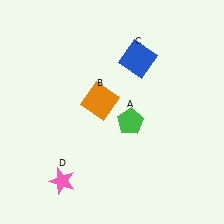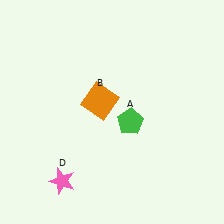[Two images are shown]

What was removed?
The blue square (C) was removed in Image 2.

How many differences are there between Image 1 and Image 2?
There is 1 difference between the two images.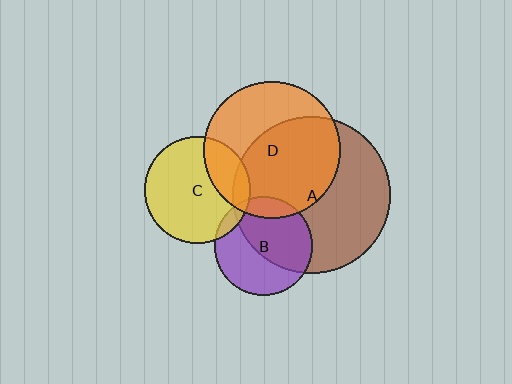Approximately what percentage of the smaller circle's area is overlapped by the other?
Approximately 5%.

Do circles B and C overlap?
Yes.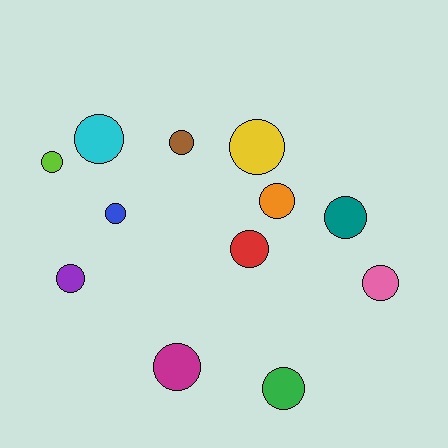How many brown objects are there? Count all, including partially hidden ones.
There is 1 brown object.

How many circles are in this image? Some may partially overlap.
There are 12 circles.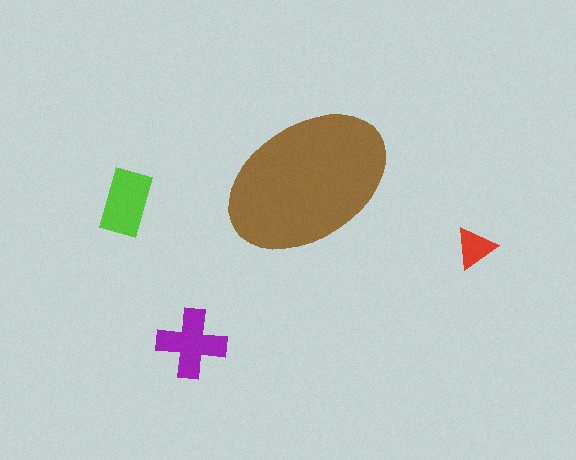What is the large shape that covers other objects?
A brown ellipse.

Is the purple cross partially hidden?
No, the purple cross is fully visible.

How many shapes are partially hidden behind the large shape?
0 shapes are partially hidden.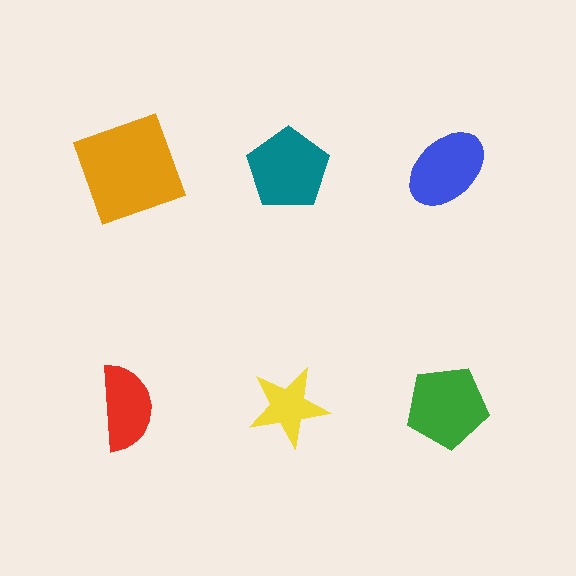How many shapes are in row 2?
3 shapes.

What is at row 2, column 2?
A yellow star.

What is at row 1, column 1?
An orange square.